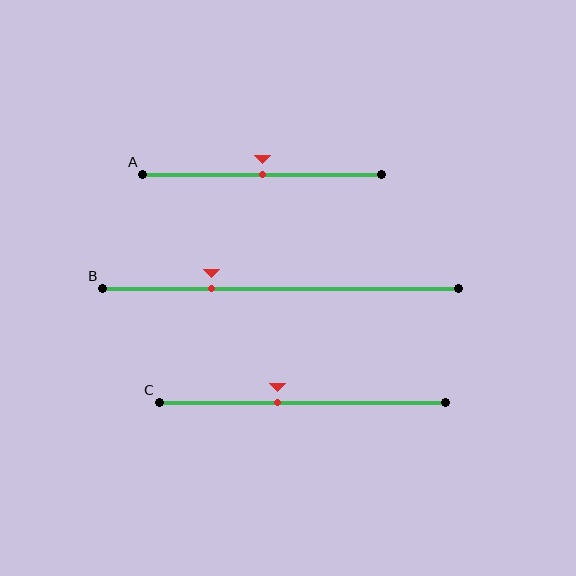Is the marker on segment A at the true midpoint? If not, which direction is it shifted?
Yes, the marker on segment A is at the true midpoint.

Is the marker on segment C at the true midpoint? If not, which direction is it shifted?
No, the marker on segment C is shifted to the left by about 9% of the segment length.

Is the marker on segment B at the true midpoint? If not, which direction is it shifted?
No, the marker on segment B is shifted to the left by about 19% of the segment length.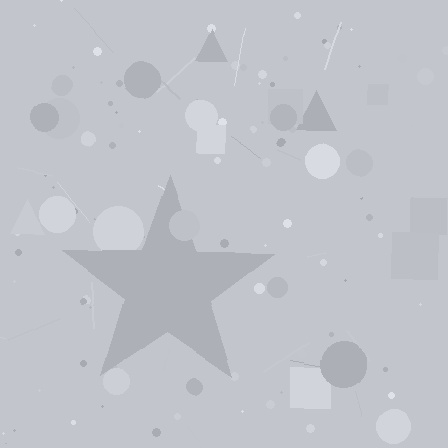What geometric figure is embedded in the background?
A star is embedded in the background.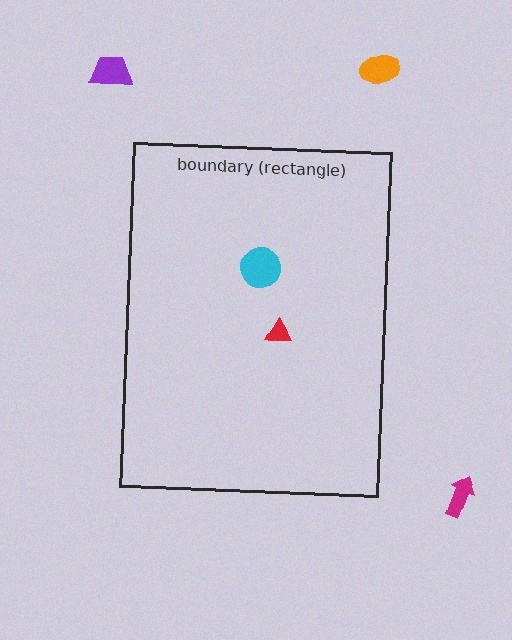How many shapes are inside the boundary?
2 inside, 3 outside.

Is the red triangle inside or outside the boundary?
Inside.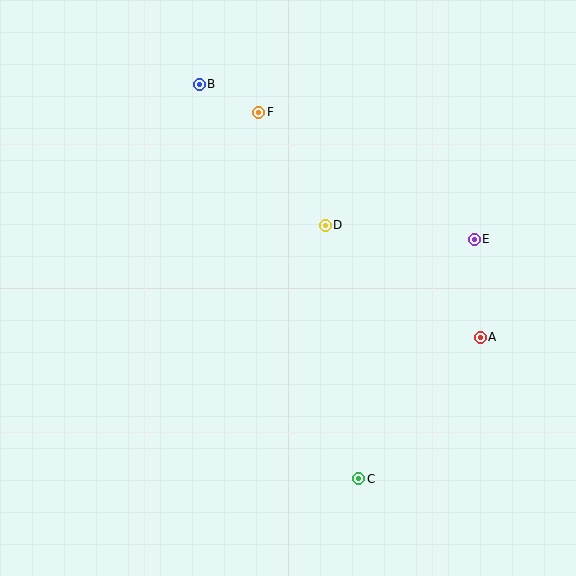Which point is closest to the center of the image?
Point D at (325, 225) is closest to the center.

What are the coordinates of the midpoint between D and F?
The midpoint between D and F is at (292, 169).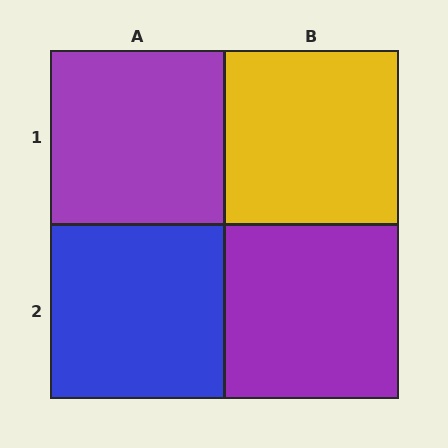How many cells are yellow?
1 cell is yellow.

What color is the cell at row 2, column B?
Purple.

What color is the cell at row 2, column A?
Blue.